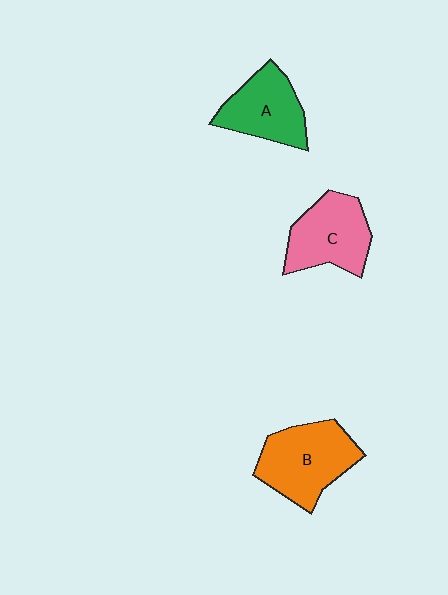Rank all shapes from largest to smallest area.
From largest to smallest: B (orange), C (pink), A (green).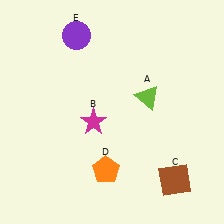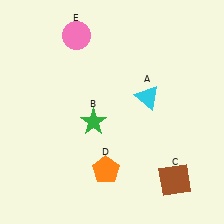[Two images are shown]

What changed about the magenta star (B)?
In Image 1, B is magenta. In Image 2, it changed to green.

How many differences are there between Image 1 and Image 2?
There are 3 differences between the two images.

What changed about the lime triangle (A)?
In Image 1, A is lime. In Image 2, it changed to cyan.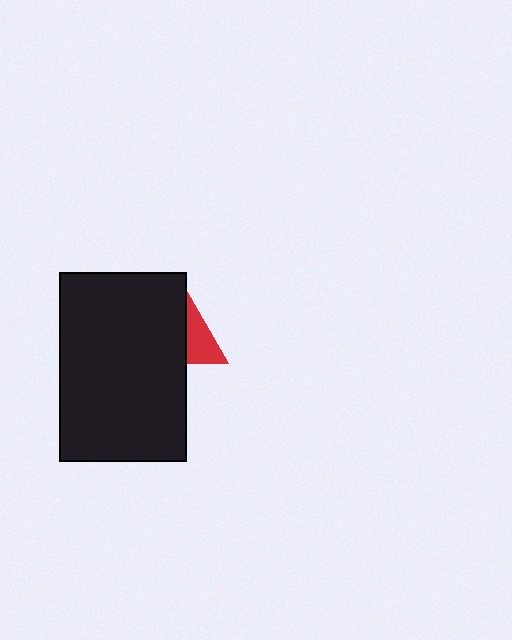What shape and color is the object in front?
The object in front is a black rectangle.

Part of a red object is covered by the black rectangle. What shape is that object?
It is a triangle.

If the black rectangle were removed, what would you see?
You would see the complete red triangle.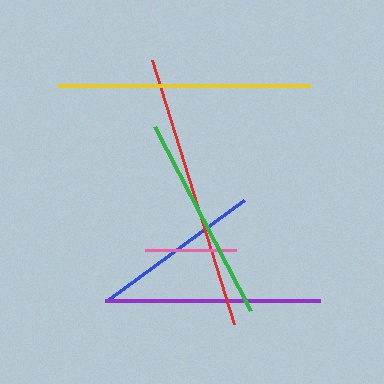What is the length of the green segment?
The green segment is approximately 207 pixels long.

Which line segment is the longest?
The red line is the longest at approximately 277 pixels.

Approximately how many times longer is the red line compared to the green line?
The red line is approximately 1.3 times the length of the green line.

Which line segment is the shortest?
The pink line is the shortest at approximately 90 pixels.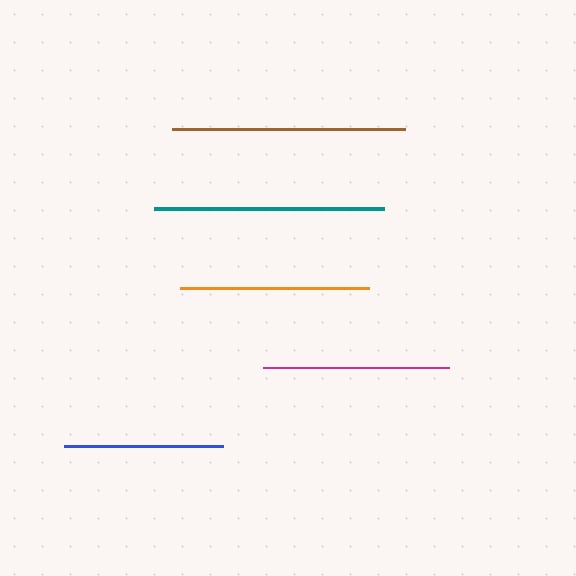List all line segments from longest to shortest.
From longest to shortest: brown, teal, orange, magenta, blue.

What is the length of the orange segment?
The orange segment is approximately 189 pixels long.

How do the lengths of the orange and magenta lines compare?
The orange and magenta lines are approximately the same length.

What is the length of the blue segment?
The blue segment is approximately 159 pixels long.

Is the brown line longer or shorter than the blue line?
The brown line is longer than the blue line.